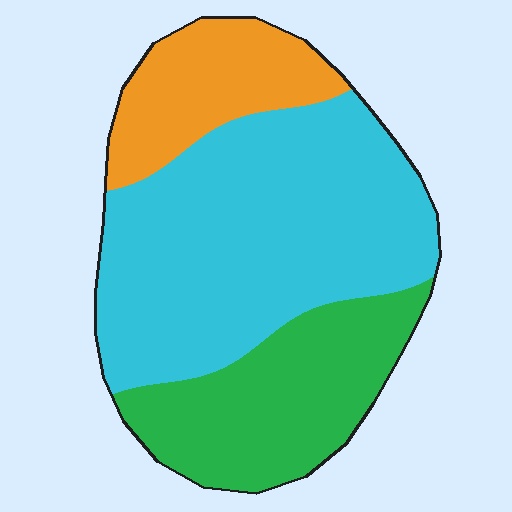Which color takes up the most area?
Cyan, at roughly 55%.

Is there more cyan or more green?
Cyan.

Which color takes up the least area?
Orange, at roughly 20%.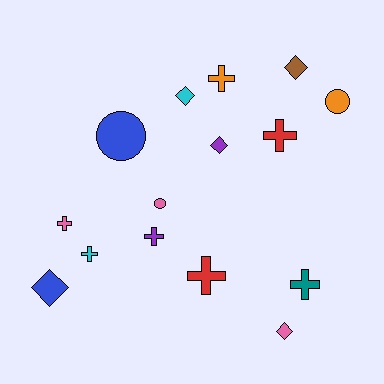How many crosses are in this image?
There are 7 crosses.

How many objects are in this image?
There are 15 objects.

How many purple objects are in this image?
There are 2 purple objects.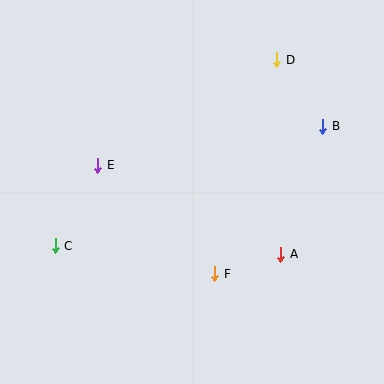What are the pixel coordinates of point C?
Point C is at (55, 246).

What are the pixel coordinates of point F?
Point F is at (215, 274).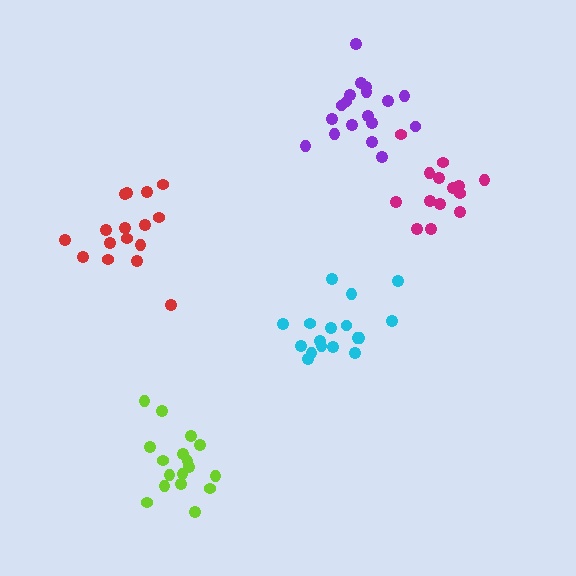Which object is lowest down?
The lime cluster is bottommost.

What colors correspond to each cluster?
The clusters are colored: cyan, magenta, red, purple, lime.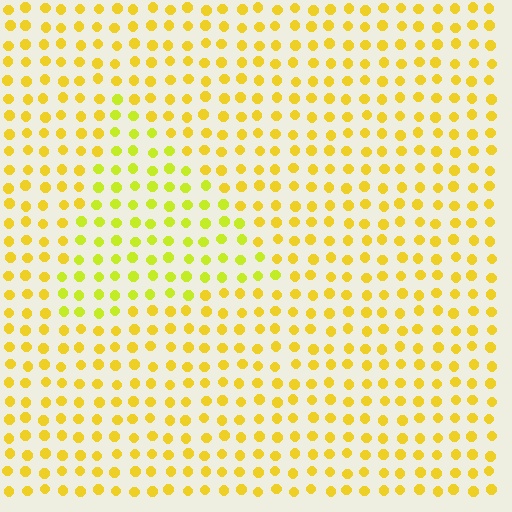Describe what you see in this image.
The image is filled with small yellow elements in a uniform arrangement. A triangle-shaped region is visible where the elements are tinted to a slightly different hue, forming a subtle color boundary.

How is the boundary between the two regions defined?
The boundary is defined purely by a slight shift in hue (about 22 degrees). Spacing, size, and orientation are identical on both sides.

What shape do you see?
I see a triangle.